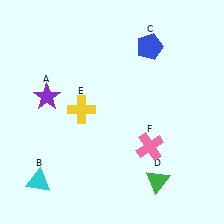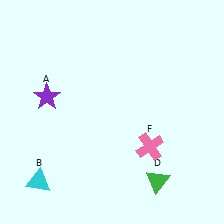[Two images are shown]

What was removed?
The yellow cross (E), the blue pentagon (C) were removed in Image 2.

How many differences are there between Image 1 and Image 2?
There are 2 differences between the two images.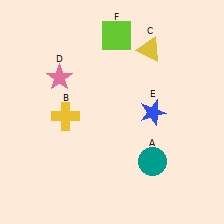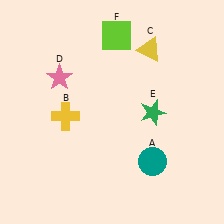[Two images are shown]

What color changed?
The star (E) changed from blue in Image 1 to green in Image 2.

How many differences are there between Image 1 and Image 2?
There is 1 difference between the two images.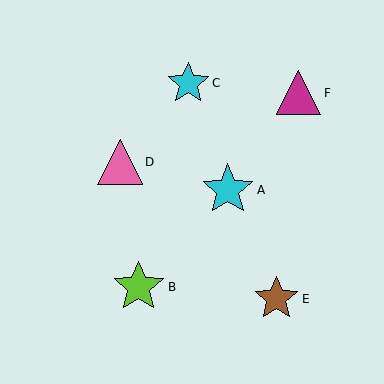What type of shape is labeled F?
Shape F is a magenta triangle.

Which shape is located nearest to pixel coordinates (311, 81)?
The magenta triangle (labeled F) at (299, 93) is nearest to that location.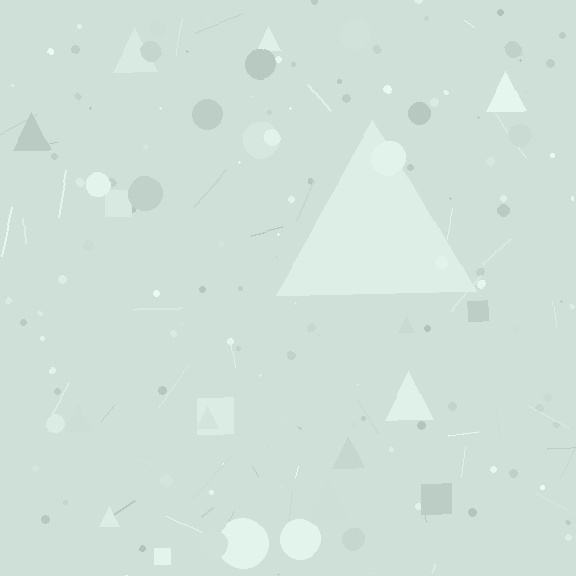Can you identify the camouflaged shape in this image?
The camouflaged shape is a triangle.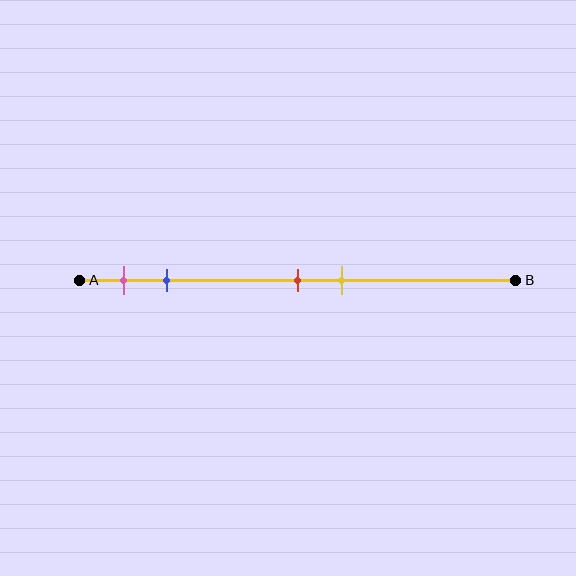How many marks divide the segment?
There are 4 marks dividing the segment.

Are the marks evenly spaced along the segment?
No, the marks are not evenly spaced.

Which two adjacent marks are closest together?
The red and yellow marks are the closest adjacent pair.